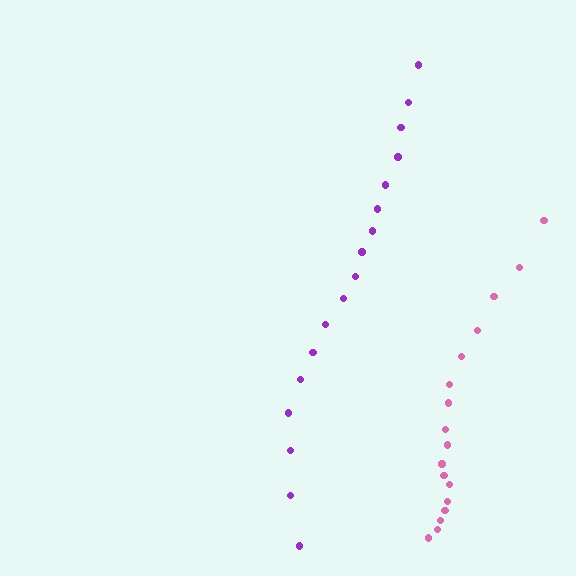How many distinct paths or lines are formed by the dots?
There are 2 distinct paths.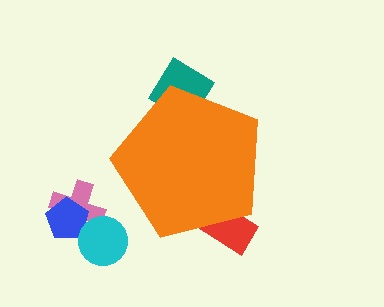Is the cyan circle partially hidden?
No, the cyan circle is fully visible.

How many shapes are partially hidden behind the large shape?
2 shapes are partially hidden.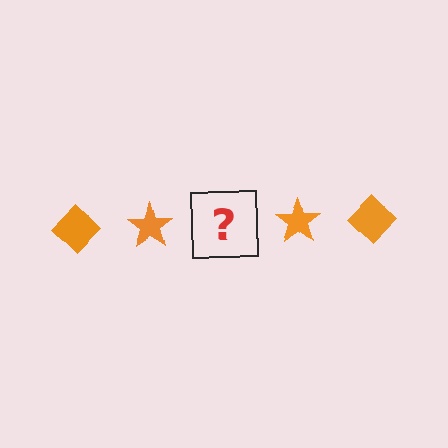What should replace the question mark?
The question mark should be replaced with an orange diamond.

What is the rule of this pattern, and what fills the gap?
The rule is that the pattern cycles through diamond, star shapes in orange. The gap should be filled with an orange diamond.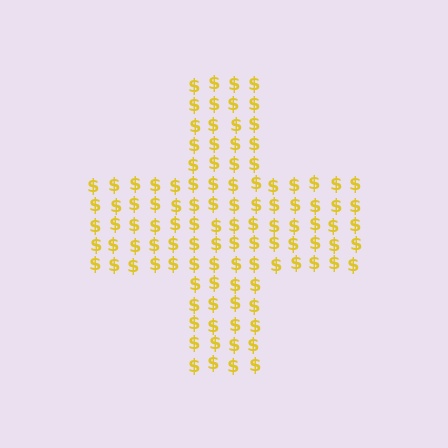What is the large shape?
The large shape is a cross.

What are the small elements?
The small elements are dollar signs.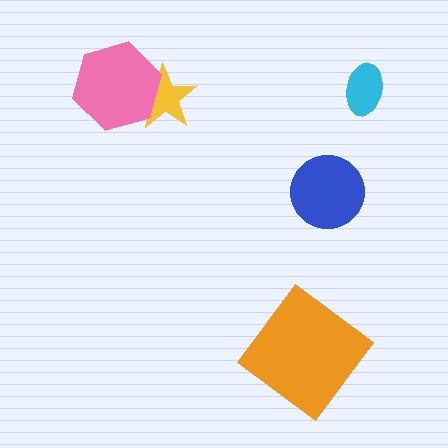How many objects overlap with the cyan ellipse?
0 objects overlap with the cyan ellipse.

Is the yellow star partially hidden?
Yes, it is partially covered by another shape.